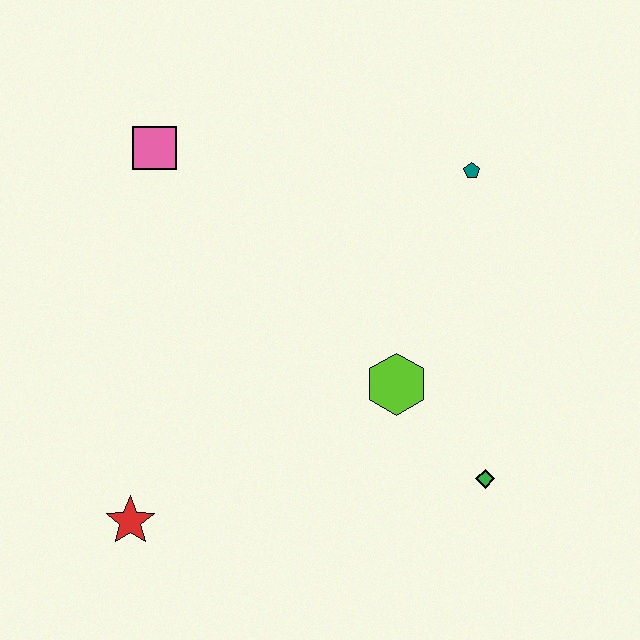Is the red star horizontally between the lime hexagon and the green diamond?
No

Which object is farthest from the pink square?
The green diamond is farthest from the pink square.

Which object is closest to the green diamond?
The lime hexagon is closest to the green diamond.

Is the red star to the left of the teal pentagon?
Yes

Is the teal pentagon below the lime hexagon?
No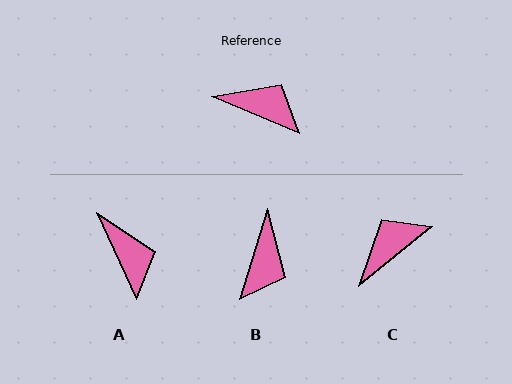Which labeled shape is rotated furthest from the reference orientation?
B, about 85 degrees away.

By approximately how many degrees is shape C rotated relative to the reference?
Approximately 61 degrees counter-clockwise.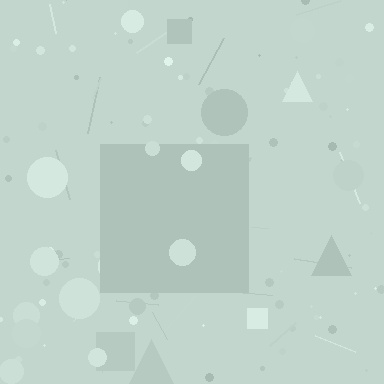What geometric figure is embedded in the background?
A square is embedded in the background.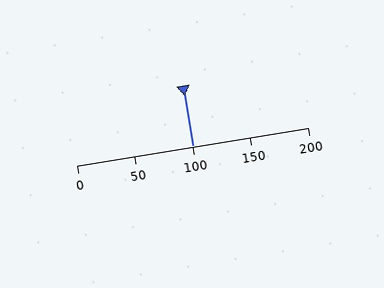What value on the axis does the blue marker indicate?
The marker indicates approximately 100.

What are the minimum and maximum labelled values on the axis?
The axis runs from 0 to 200.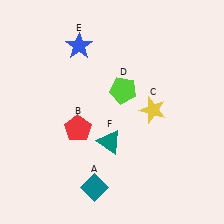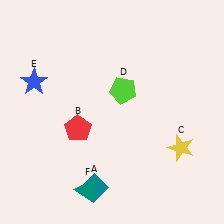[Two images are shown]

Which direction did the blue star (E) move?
The blue star (E) moved left.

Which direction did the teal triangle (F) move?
The teal triangle (F) moved down.